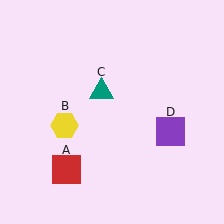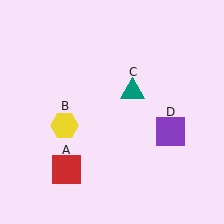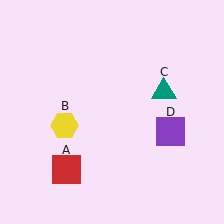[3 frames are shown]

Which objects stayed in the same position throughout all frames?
Red square (object A) and yellow hexagon (object B) and purple square (object D) remained stationary.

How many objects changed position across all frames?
1 object changed position: teal triangle (object C).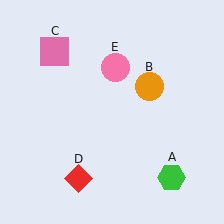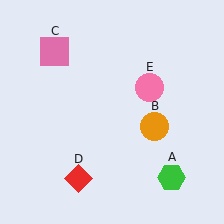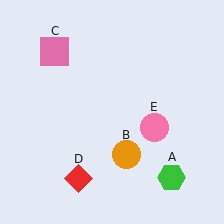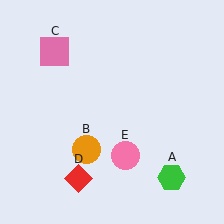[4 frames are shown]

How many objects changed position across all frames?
2 objects changed position: orange circle (object B), pink circle (object E).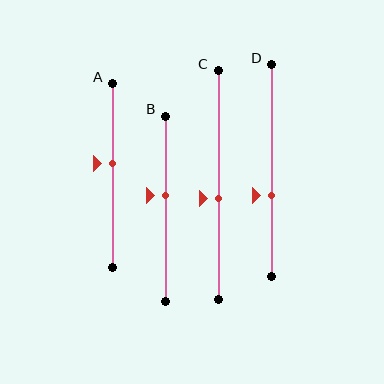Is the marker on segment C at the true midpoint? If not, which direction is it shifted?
No, the marker on segment C is shifted downward by about 6% of the segment length.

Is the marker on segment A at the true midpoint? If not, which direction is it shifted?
No, the marker on segment A is shifted upward by about 7% of the segment length.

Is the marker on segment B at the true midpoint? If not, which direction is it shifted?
No, the marker on segment B is shifted upward by about 7% of the segment length.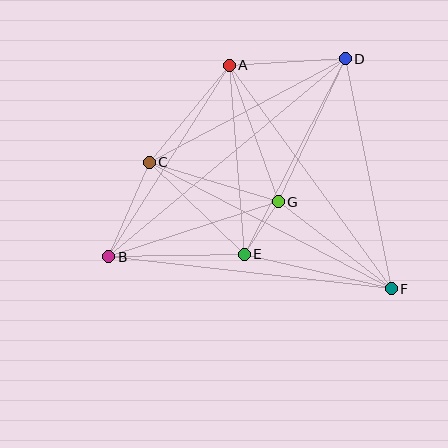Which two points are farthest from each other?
Points B and D are farthest from each other.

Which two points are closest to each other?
Points E and G are closest to each other.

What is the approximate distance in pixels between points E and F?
The distance between E and F is approximately 151 pixels.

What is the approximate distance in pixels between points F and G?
The distance between F and G is approximately 143 pixels.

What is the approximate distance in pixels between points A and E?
The distance between A and E is approximately 190 pixels.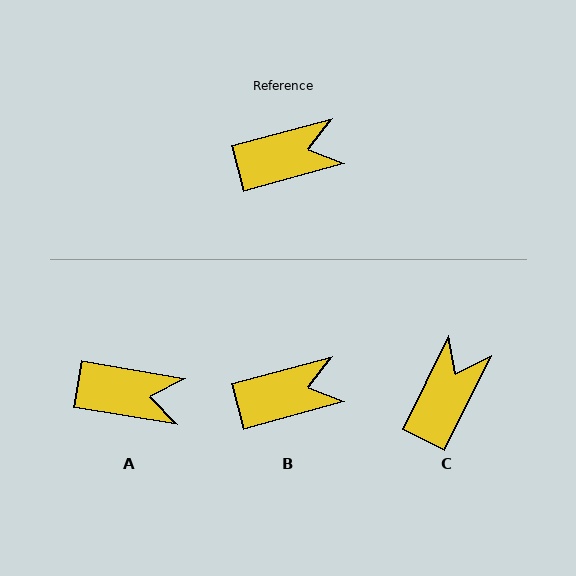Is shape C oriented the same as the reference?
No, it is off by about 49 degrees.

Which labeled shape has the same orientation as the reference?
B.